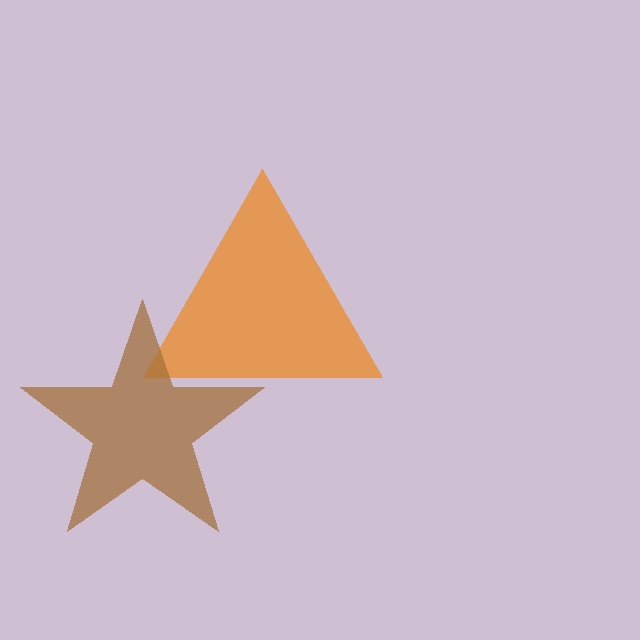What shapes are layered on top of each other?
The layered shapes are: an orange triangle, a brown star.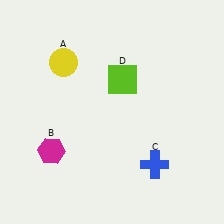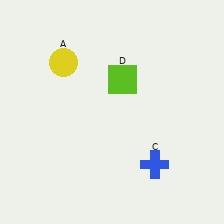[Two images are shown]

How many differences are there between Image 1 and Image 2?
There is 1 difference between the two images.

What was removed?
The magenta hexagon (B) was removed in Image 2.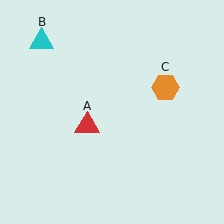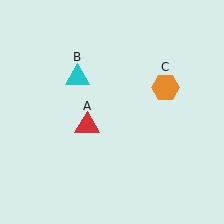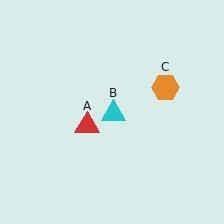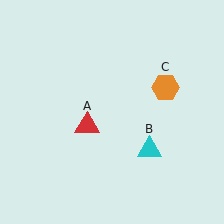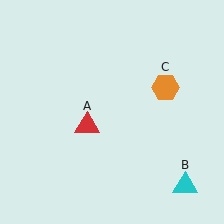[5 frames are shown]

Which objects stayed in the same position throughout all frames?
Red triangle (object A) and orange hexagon (object C) remained stationary.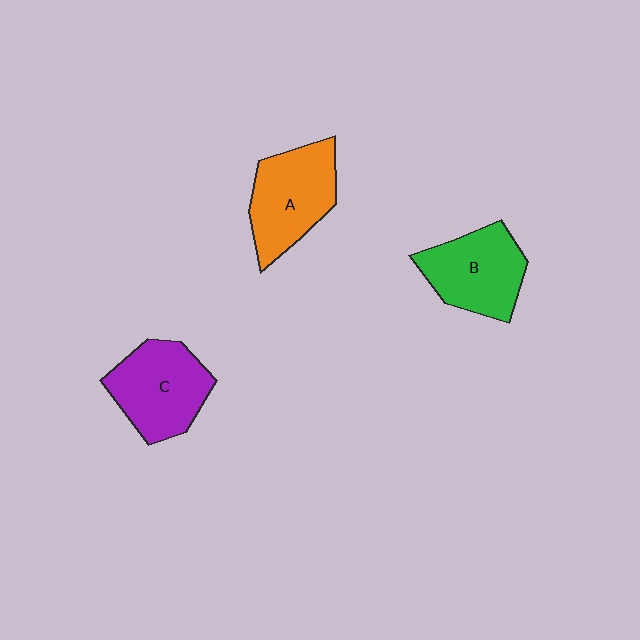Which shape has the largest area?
Shape C (purple).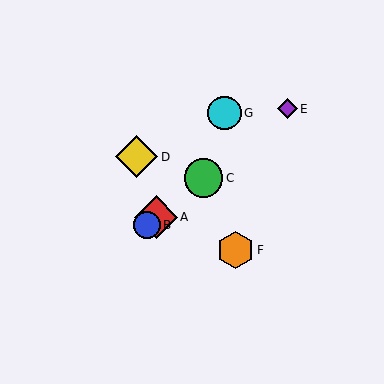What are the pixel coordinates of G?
Object G is at (224, 113).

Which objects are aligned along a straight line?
Objects A, B, C, E are aligned along a straight line.